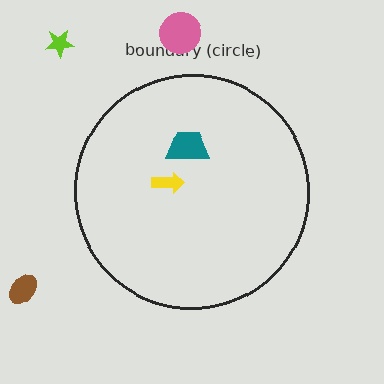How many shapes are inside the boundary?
2 inside, 3 outside.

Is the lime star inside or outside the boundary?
Outside.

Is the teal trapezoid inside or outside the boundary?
Inside.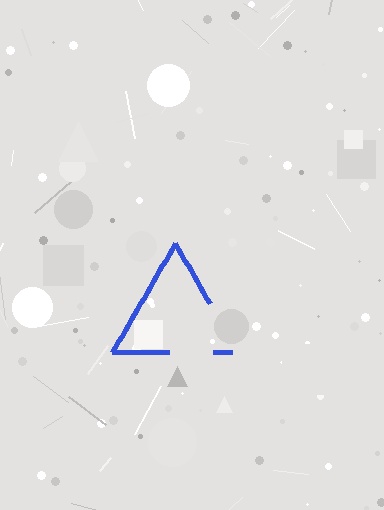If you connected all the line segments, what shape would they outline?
They would outline a triangle.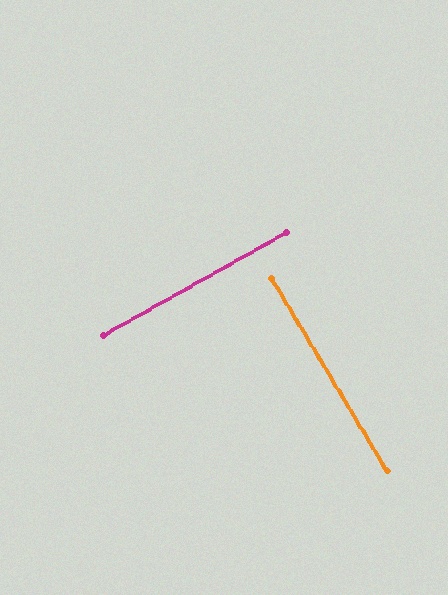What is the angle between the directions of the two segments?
Approximately 89 degrees.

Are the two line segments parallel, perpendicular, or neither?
Perpendicular — they meet at approximately 89°.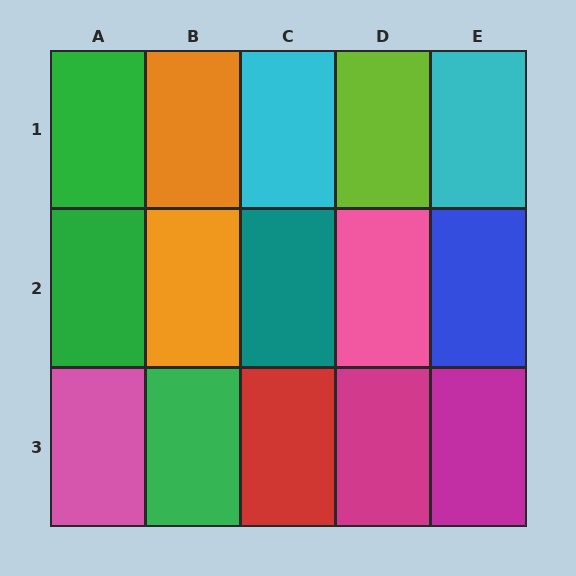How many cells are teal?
1 cell is teal.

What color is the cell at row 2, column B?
Orange.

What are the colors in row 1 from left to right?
Green, orange, cyan, lime, cyan.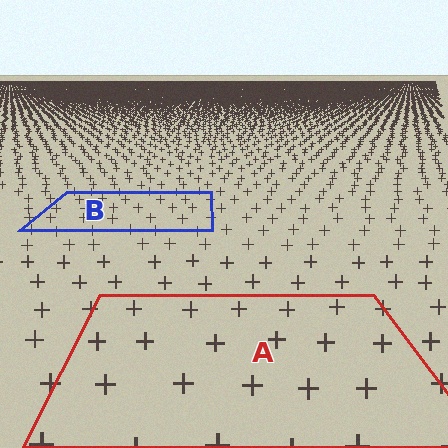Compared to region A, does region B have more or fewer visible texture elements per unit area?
Region B has more texture elements per unit area — they are packed more densely because it is farther away.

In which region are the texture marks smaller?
The texture marks are smaller in region B, because it is farther away.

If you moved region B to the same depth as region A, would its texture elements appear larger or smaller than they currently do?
They would appear larger. At a closer depth, the same texture elements are projected at a bigger on-screen size.